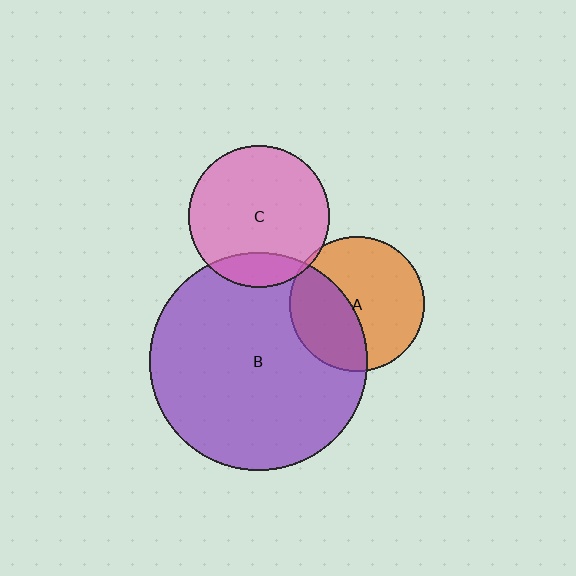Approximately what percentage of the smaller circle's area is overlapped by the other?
Approximately 5%.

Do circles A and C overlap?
Yes.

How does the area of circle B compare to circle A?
Approximately 2.6 times.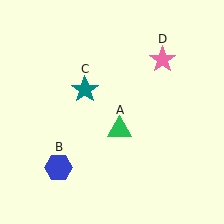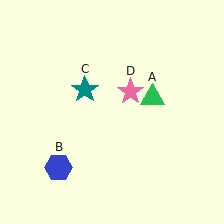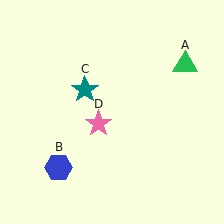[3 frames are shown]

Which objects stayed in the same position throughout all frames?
Blue hexagon (object B) and teal star (object C) remained stationary.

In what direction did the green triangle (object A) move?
The green triangle (object A) moved up and to the right.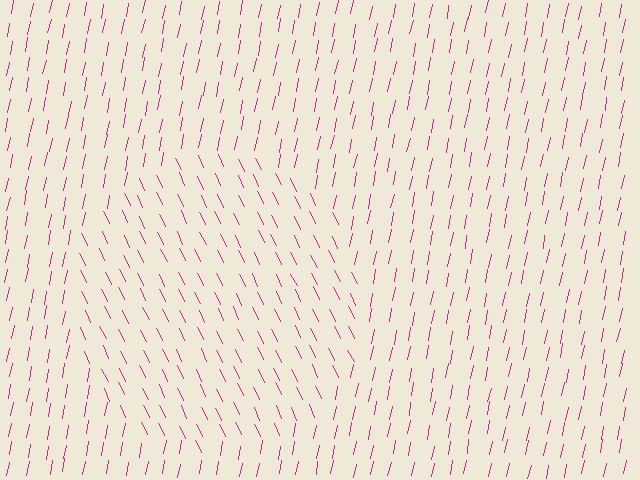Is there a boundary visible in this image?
Yes, there is a texture boundary formed by a change in line orientation.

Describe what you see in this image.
The image is filled with small magenta line segments. A circle region in the image has lines oriented differently from the surrounding lines, creating a visible texture boundary.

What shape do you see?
I see a circle.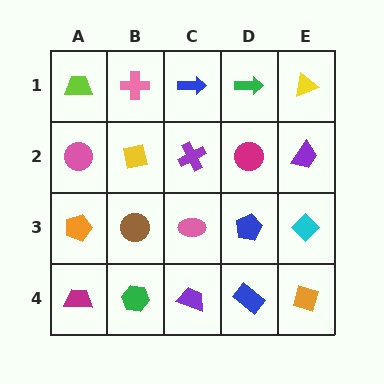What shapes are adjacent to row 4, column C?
A pink ellipse (row 3, column C), a green hexagon (row 4, column B), a blue rectangle (row 4, column D).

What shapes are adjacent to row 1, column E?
A purple trapezoid (row 2, column E), a green arrow (row 1, column D).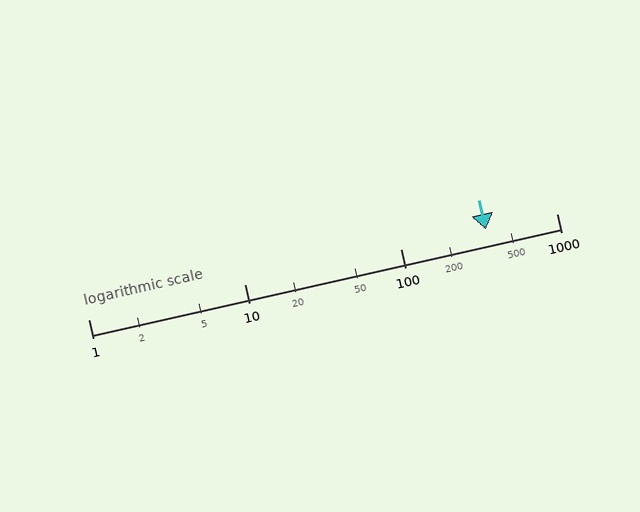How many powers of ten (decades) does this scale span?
The scale spans 3 decades, from 1 to 1000.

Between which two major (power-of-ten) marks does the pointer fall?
The pointer is between 100 and 1000.